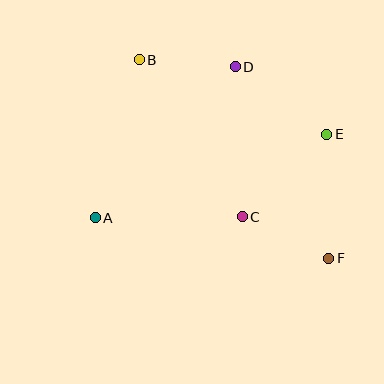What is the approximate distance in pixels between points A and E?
The distance between A and E is approximately 246 pixels.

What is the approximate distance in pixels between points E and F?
The distance between E and F is approximately 124 pixels.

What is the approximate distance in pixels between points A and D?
The distance between A and D is approximately 206 pixels.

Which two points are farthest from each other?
Points B and F are farthest from each other.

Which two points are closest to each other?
Points C and F are closest to each other.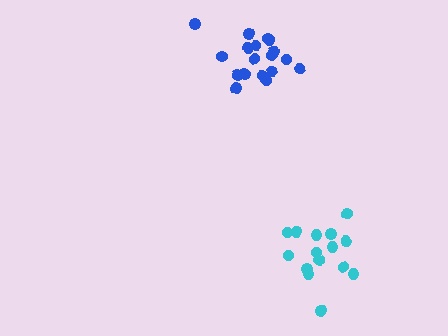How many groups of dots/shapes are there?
There are 2 groups.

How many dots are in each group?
Group 1: 19 dots, Group 2: 15 dots (34 total).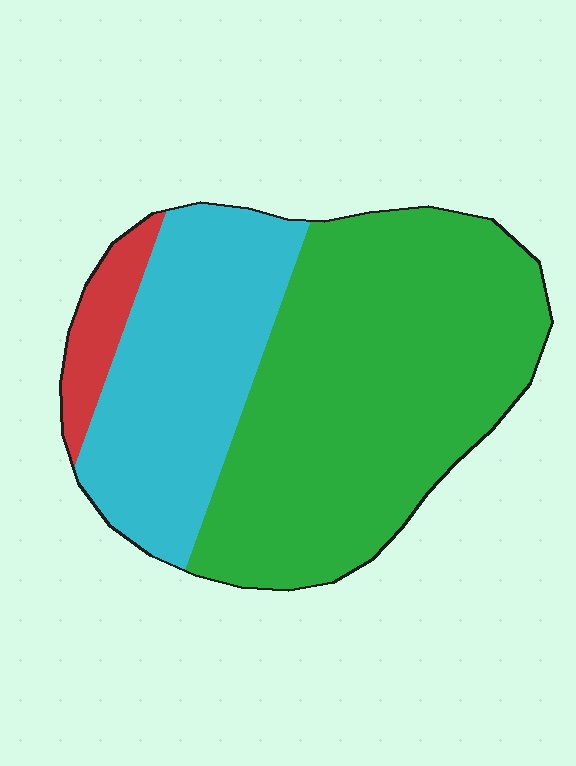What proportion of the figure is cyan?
Cyan takes up between a sixth and a third of the figure.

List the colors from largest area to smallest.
From largest to smallest: green, cyan, red.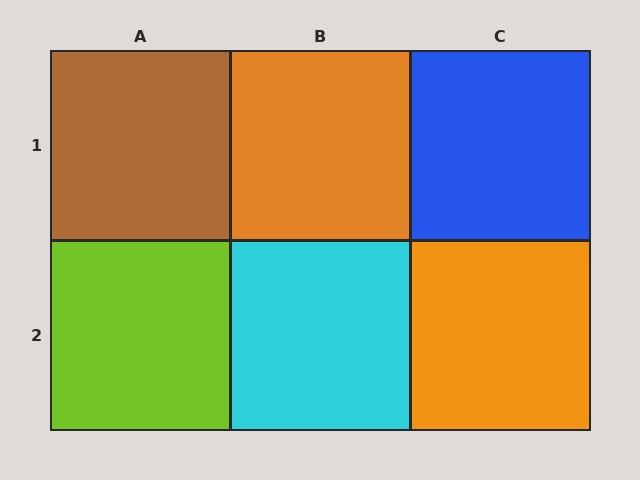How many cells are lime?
1 cell is lime.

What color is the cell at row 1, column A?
Brown.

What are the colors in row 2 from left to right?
Lime, cyan, orange.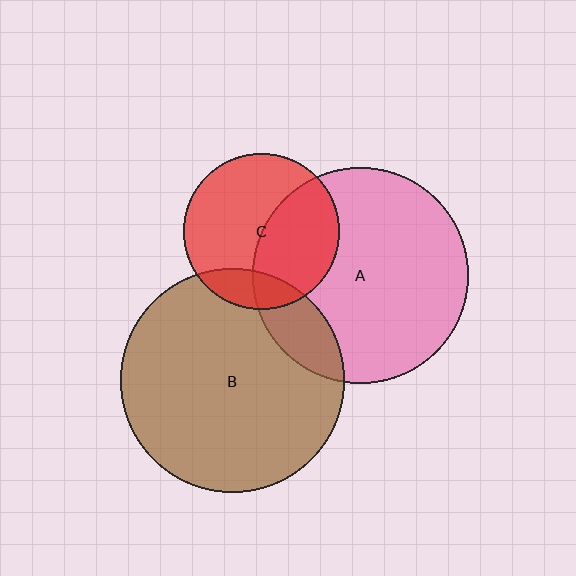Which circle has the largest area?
Circle B (brown).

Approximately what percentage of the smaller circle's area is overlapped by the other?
Approximately 15%.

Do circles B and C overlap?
Yes.